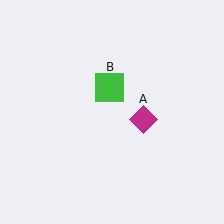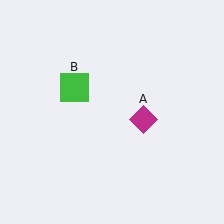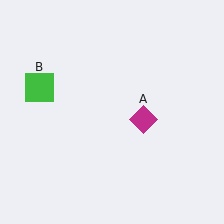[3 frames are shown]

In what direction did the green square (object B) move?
The green square (object B) moved left.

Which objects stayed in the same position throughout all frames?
Magenta diamond (object A) remained stationary.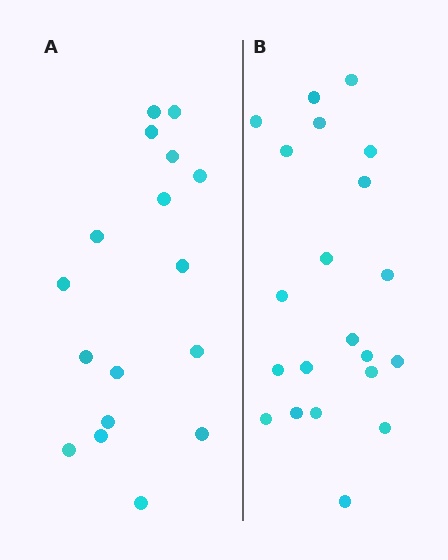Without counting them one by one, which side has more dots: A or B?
Region B (the right region) has more dots.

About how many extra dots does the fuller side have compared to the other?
Region B has about 4 more dots than region A.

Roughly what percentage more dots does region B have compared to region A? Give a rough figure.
About 25% more.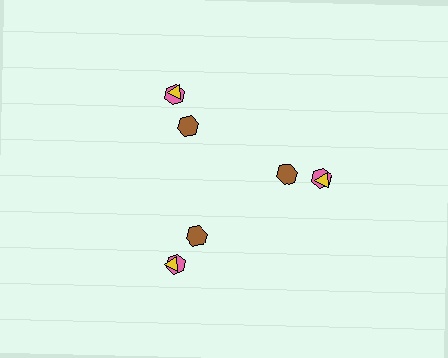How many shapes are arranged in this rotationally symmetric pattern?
There are 9 shapes, arranged in 3 groups of 3.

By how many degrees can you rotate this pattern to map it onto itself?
The pattern maps onto itself every 120 degrees of rotation.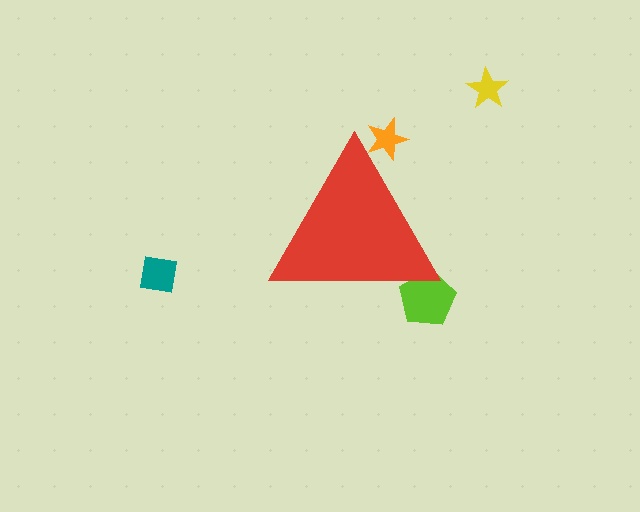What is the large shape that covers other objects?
A red triangle.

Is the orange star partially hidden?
Yes, the orange star is partially hidden behind the red triangle.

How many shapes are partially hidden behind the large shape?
2 shapes are partially hidden.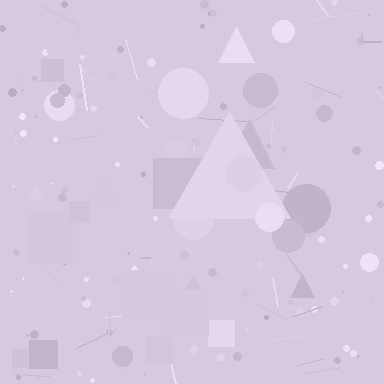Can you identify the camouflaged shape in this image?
The camouflaged shape is a triangle.